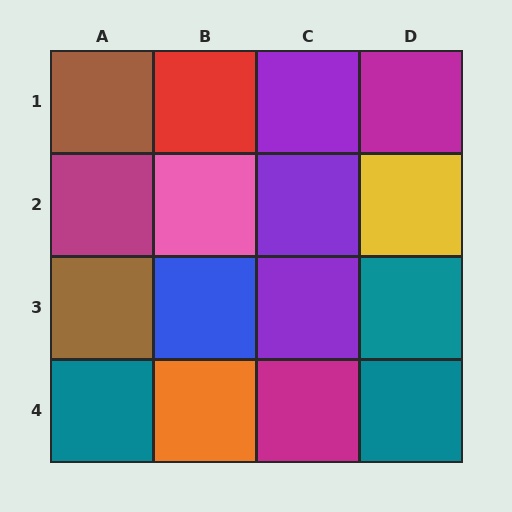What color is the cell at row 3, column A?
Brown.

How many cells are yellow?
1 cell is yellow.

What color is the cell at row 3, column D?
Teal.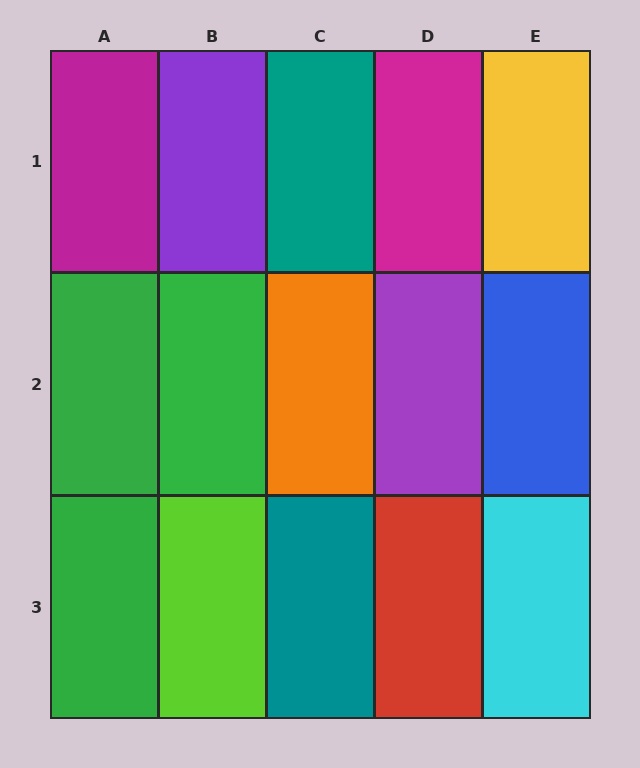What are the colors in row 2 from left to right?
Green, green, orange, purple, blue.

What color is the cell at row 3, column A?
Green.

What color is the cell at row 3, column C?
Teal.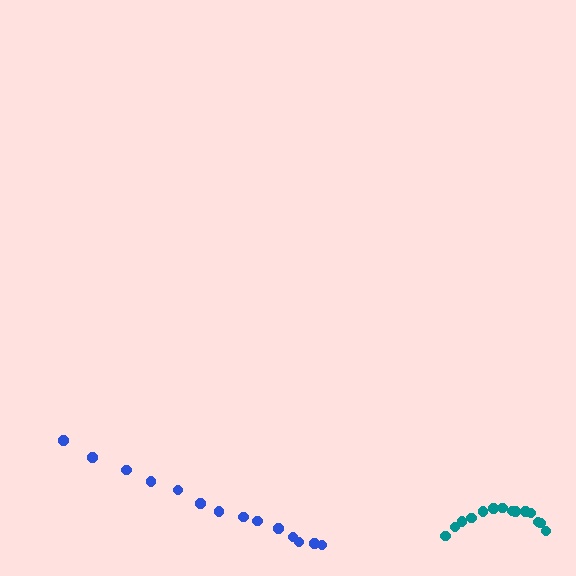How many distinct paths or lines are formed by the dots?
There are 2 distinct paths.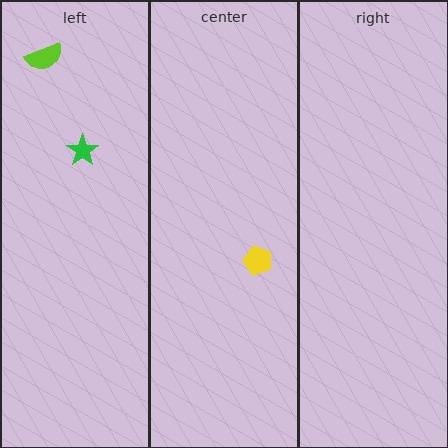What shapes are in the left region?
The green star, the lime semicircle.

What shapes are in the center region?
The yellow pentagon.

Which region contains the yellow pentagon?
The center region.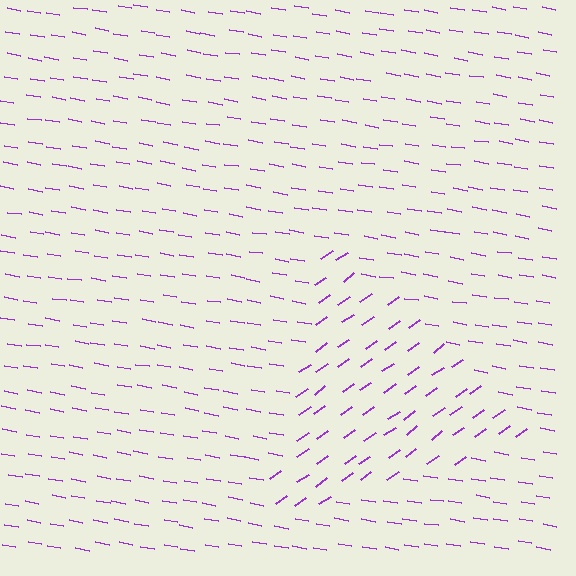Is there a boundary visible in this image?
Yes, there is a texture boundary formed by a change in line orientation.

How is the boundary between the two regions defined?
The boundary is defined purely by a change in line orientation (approximately 45 degrees difference). All lines are the same color and thickness.